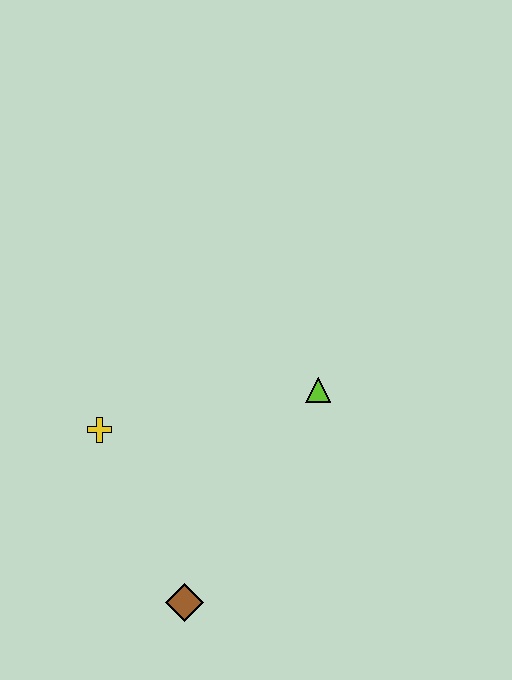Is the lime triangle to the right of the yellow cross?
Yes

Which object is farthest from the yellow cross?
The lime triangle is farthest from the yellow cross.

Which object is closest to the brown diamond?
The yellow cross is closest to the brown diamond.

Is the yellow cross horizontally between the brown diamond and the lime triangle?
No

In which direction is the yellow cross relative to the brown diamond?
The yellow cross is above the brown diamond.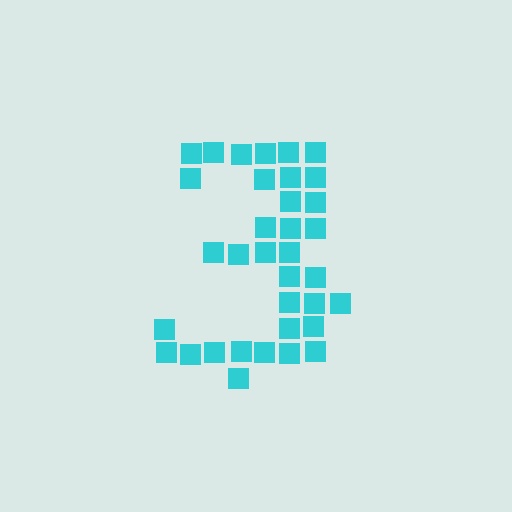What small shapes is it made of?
It is made of small squares.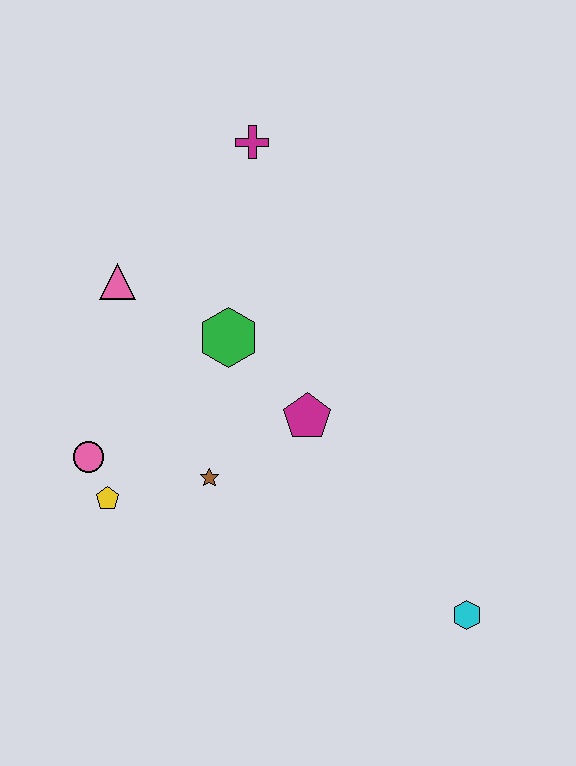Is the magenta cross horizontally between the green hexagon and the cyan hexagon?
Yes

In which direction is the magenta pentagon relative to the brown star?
The magenta pentagon is to the right of the brown star.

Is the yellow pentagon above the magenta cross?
No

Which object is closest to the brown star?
The yellow pentagon is closest to the brown star.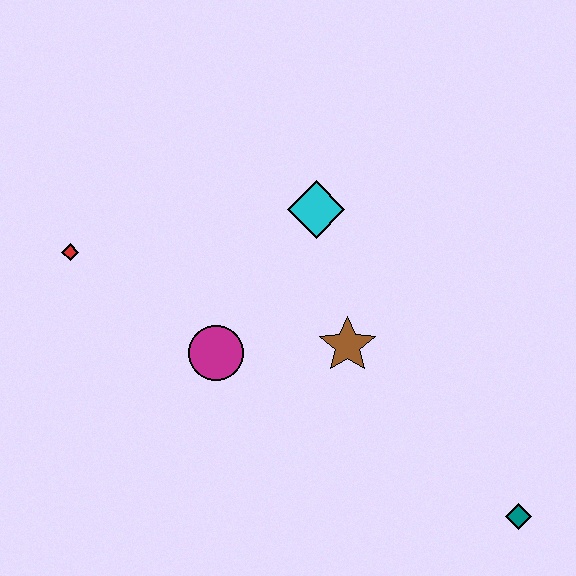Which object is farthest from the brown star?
The red diamond is farthest from the brown star.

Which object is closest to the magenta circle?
The brown star is closest to the magenta circle.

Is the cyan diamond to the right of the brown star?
No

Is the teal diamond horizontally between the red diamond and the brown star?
No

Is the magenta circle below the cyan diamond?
Yes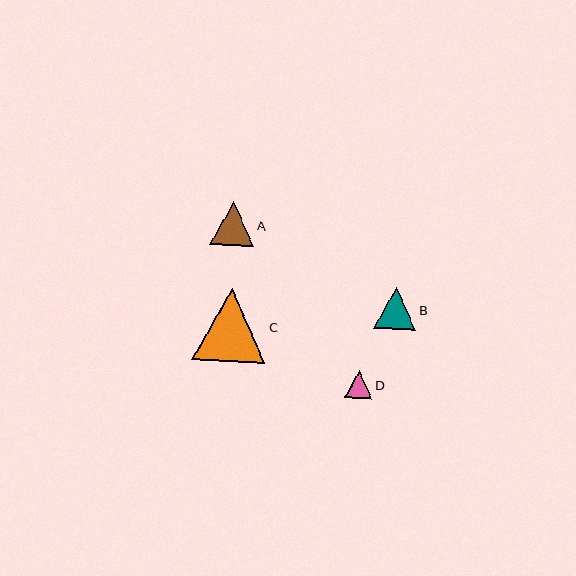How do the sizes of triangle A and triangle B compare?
Triangle A and triangle B are approximately the same size.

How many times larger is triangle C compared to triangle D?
Triangle C is approximately 2.7 times the size of triangle D.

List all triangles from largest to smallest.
From largest to smallest: C, A, B, D.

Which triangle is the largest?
Triangle C is the largest with a size of approximately 72 pixels.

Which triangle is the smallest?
Triangle D is the smallest with a size of approximately 27 pixels.